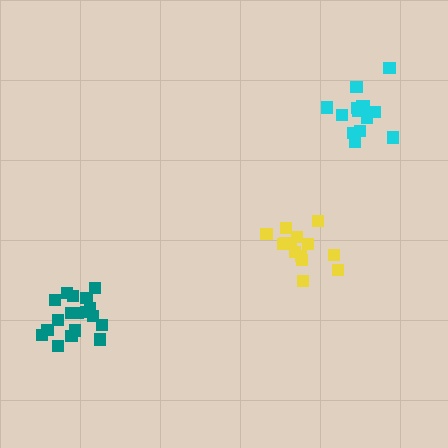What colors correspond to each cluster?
The clusters are colored: yellow, cyan, teal.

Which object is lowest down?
The teal cluster is bottommost.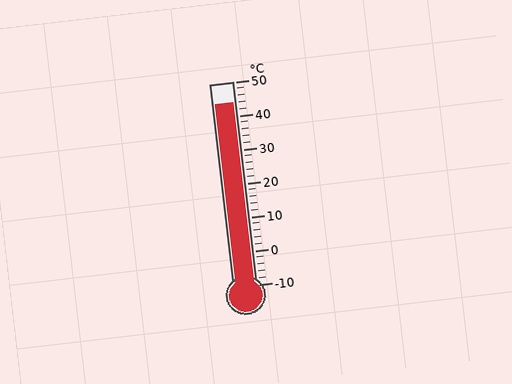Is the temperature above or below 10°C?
The temperature is above 10°C.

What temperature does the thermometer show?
The thermometer shows approximately 44°C.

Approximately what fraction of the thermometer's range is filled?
The thermometer is filled to approximately 90% of its range.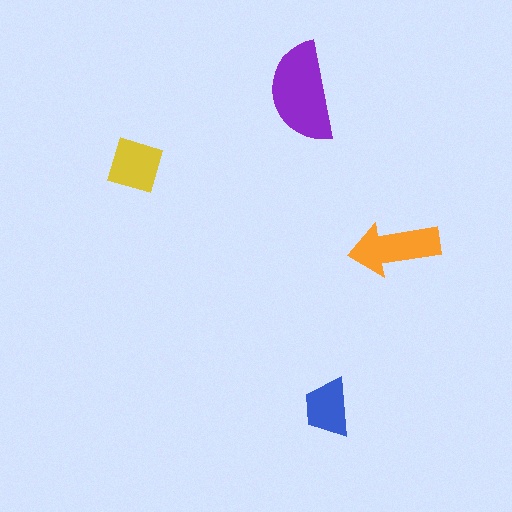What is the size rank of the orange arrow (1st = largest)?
2nd.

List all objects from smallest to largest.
The blue trapezoid, the yellow square, the orange arrow, the purple semicircle.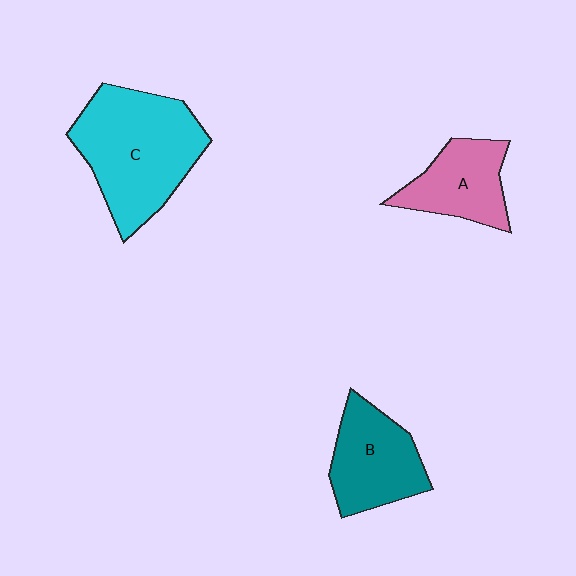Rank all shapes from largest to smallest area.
From largest to smallest: C (cyan), B (teal), A (pink).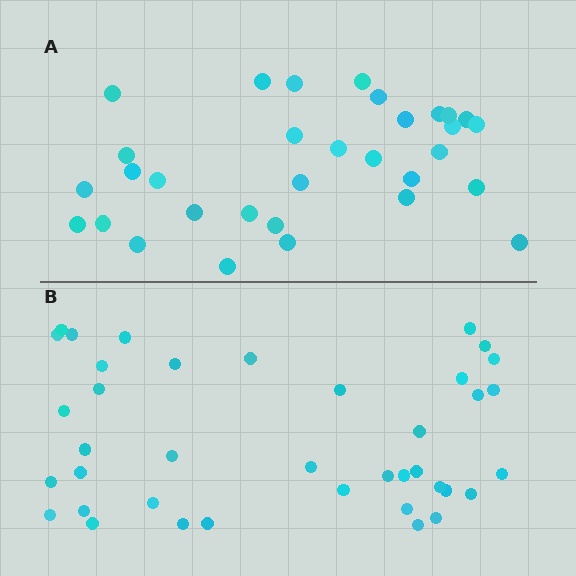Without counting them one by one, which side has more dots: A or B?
Region B (the bottom region) has more dots.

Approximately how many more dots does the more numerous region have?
Region B has roughly 8 or so more dots than region A.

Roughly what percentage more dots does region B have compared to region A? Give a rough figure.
About 20% more.